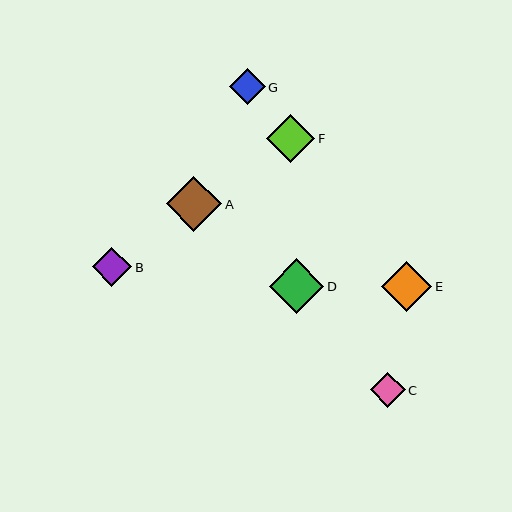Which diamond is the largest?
Diamond A is the largest with a size of approximately 55 pixels.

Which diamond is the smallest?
Diamond C is the smallest with a size of approximately 35 pixels.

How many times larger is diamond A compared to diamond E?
Diamond A is approximately 1.1 times the size of diamond E.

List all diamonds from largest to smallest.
From largest to smallest: A, D, E, F, B, G, C.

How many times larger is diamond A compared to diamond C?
Diamond A is approximately 1.6 times the size of diamond C.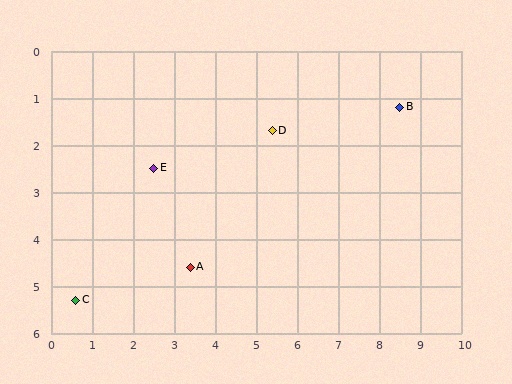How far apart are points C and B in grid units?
Points C and B are about 8.9 grid units apart.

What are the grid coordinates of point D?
Point D is at approximately (5.4, 1.7).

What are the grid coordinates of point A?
Point A is at approximately (3.4, 4.6).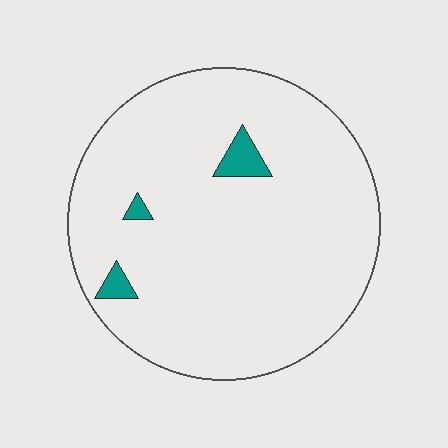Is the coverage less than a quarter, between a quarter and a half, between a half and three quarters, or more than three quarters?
Less than a quarter.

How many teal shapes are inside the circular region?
3.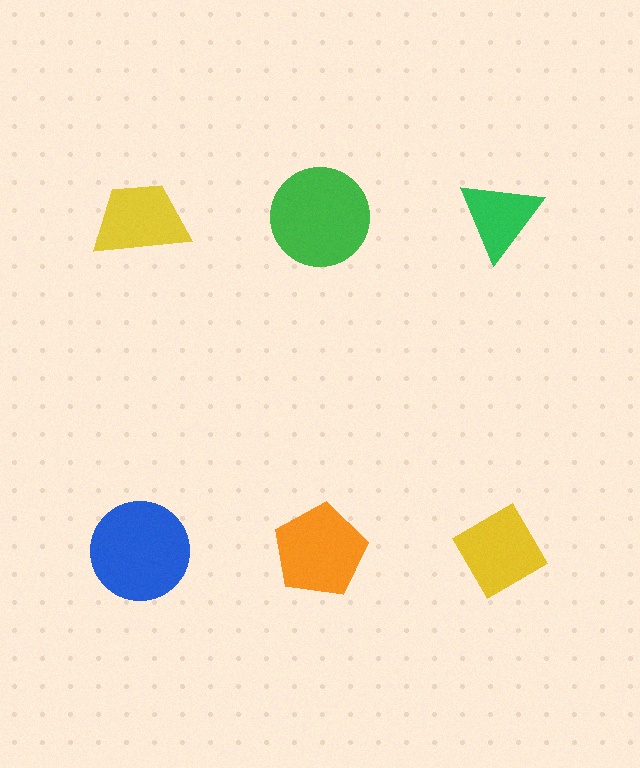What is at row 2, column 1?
A blue circle.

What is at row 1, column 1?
A yellow trapezoid.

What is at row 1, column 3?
A green triangle.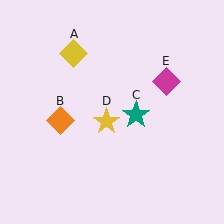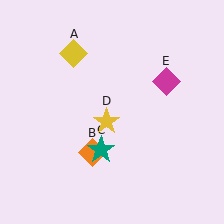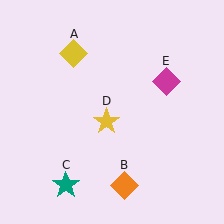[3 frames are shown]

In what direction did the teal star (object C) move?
The teal star (object C) moved down and to the left.